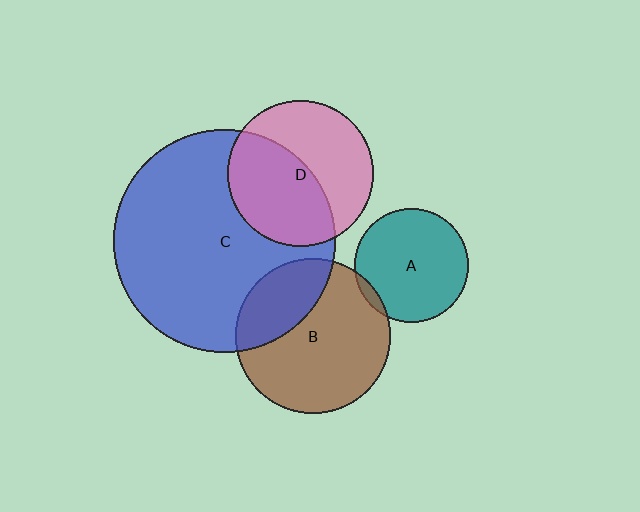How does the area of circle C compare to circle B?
Approximately 2.1 times.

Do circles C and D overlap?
Yes.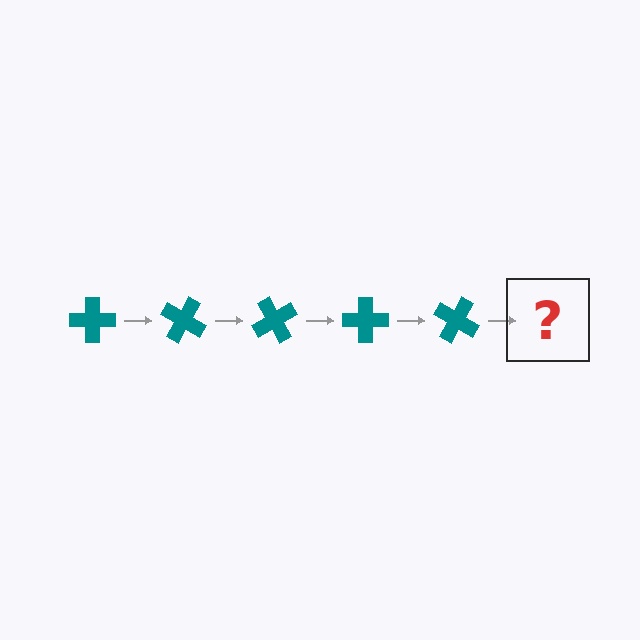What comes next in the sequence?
The next element should be a teal cross rotated 150 degrees.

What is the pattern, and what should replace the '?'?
The pattern is that the cross rotates 30 degrees each step. The '?' should be a teal cross rotated 150 degrees.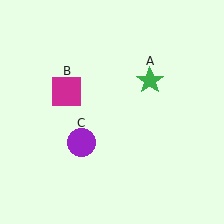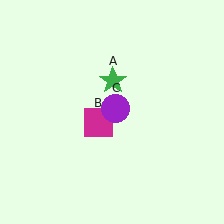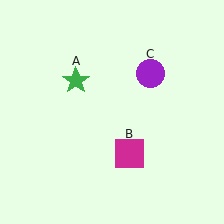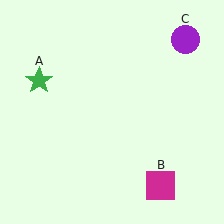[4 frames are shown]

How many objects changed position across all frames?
3 objects changed position: green star (object A), magenta square (object B), purple circle (object C).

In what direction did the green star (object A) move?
The green star (object A) moved left.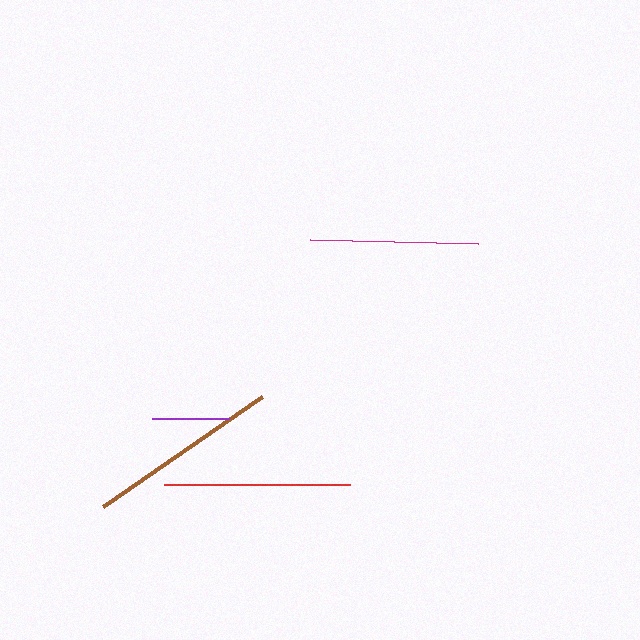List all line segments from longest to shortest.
From longest to shortest: brown, red, magenta, purple.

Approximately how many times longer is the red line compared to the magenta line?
The red line is approximately 1.1 times the length of the magenta line.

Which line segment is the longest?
The brown line is the longest at approximately 193 pixels.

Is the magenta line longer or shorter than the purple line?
The magenta line is longer than the purple line.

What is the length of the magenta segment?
The magenta segment is approximately 169 pixels long.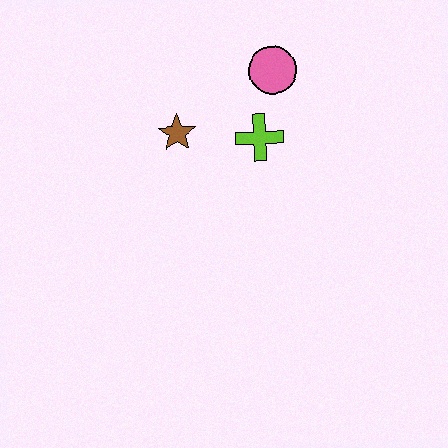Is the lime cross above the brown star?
No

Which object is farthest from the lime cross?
The brown star is farthest from the lime cross.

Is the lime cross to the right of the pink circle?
No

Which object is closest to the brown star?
The lime cross is closest to the brown star.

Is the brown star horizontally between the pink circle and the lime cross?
No